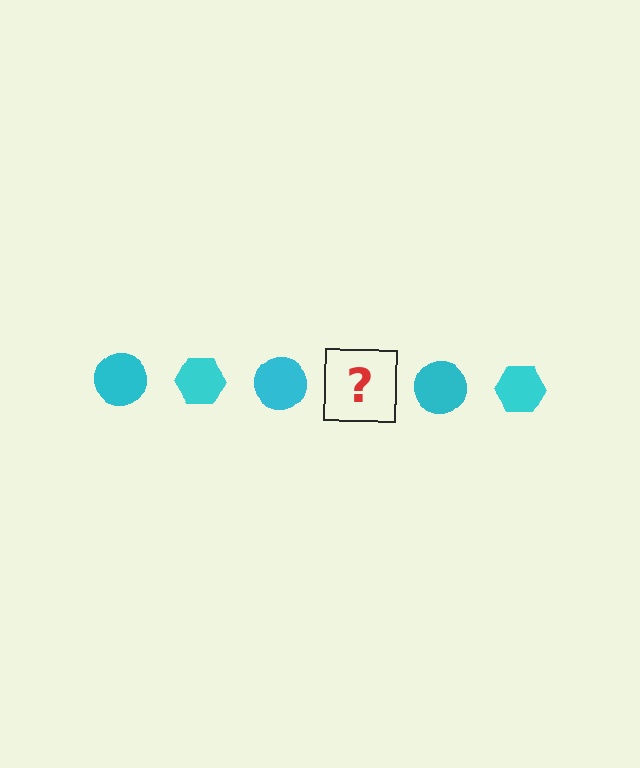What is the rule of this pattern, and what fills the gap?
The rule is that the pattern cycles through circle, hexagon shapes in cyan. The gap should be filled with a cyan hexagon.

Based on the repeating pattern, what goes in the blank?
The blank should be a cyan hexagon.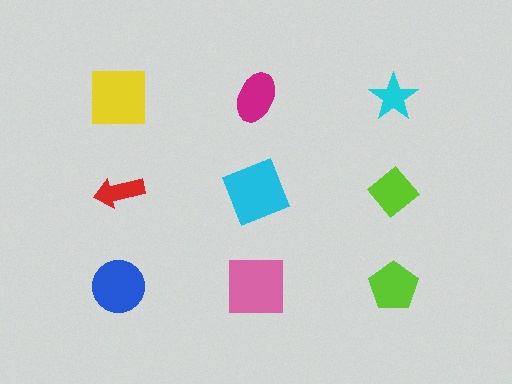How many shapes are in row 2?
3 shapes.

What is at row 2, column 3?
A lime diamond.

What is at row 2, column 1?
A red arrow.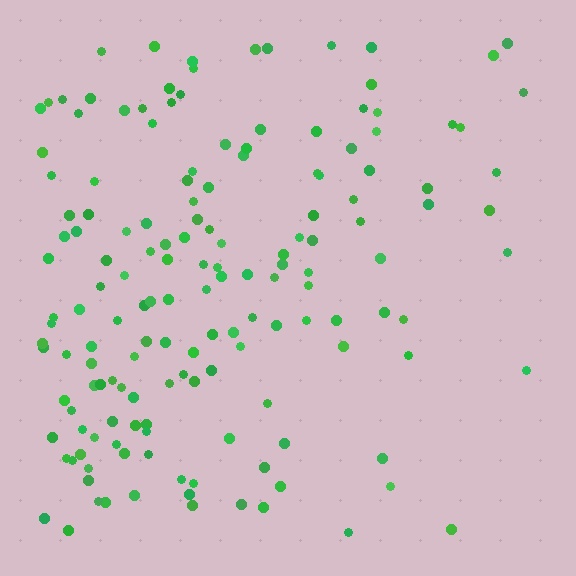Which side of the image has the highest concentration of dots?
The left.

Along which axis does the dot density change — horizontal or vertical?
Horizontal.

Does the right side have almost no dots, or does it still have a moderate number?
Still a moderate number, just noticeably fewer than the left.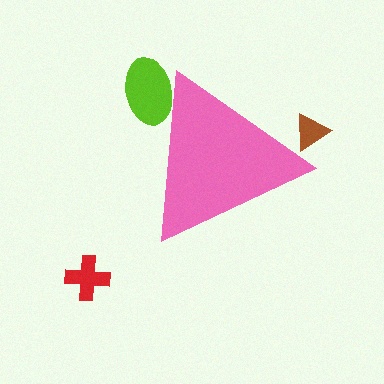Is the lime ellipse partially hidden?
Yes, the lime ellipse is partially hidden behind the pink triangle.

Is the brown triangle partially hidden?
Yes, the brown triangle is partially hidden behind the pink triangle.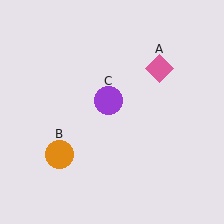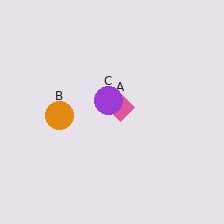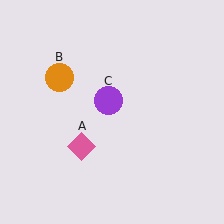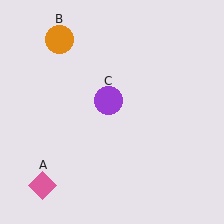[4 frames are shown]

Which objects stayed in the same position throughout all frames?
Purple circle (object C) remained stationary.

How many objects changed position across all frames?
2 objects changed position: pink diamond (object A), orange circle (object B).